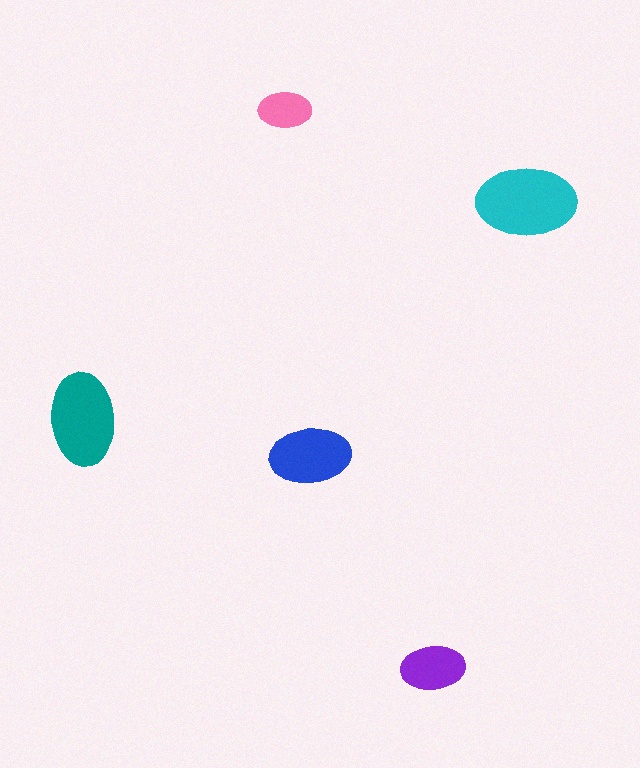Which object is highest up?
The pink ellipse is topmost.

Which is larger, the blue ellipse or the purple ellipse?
The blue one.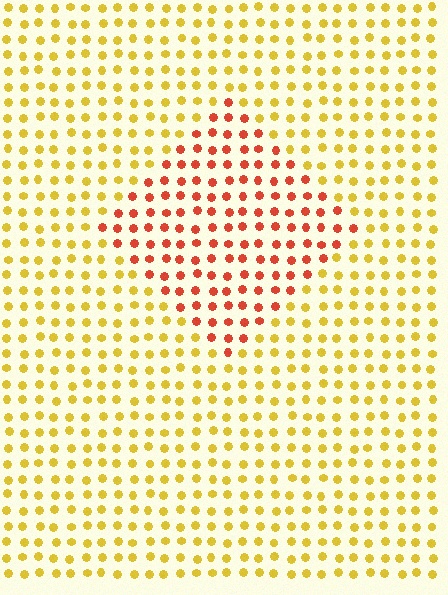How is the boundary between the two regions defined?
The boundary is defined purely by a slight shift in hue (about 45 degrees). Spacing, size, and orientation are identical on both sides.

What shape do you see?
I see a diamond.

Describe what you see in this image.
The image is filled with small yellow elements in a uniform arrangement. A diamond-shaped region is visible where the elements are tinted to a slightly different hue, forming a subtle color boundary.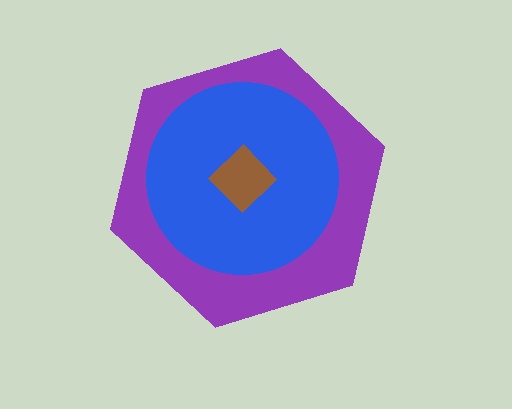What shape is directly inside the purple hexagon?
The blue circle.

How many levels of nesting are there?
3.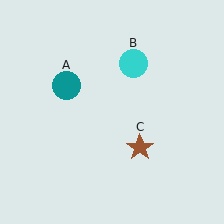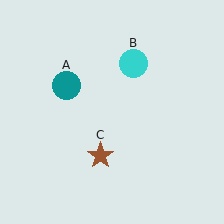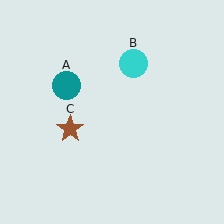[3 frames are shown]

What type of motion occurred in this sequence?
The brown star (object C) rotated clockwise around the center of the scene.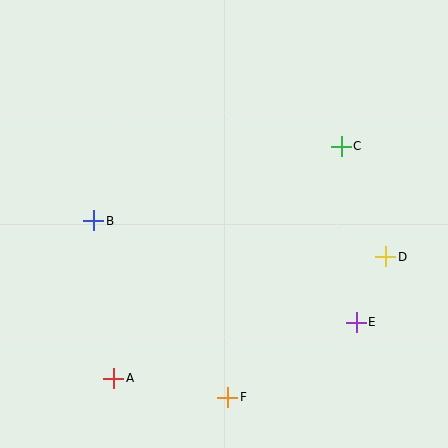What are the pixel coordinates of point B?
Point B is at (94, 221).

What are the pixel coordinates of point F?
Point F is at (228, 397).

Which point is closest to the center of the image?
Point B at (94, 221) is closest to the center.